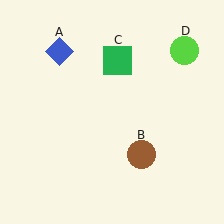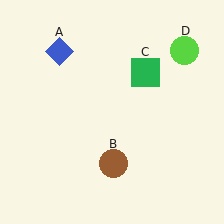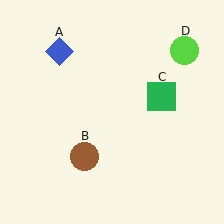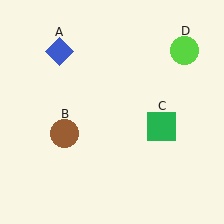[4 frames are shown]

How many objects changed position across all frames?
2 objects changed position: brown circle (object B), green square (object C).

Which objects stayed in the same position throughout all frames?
Blue diamond (object A) and lime circle (object D) remained stationary.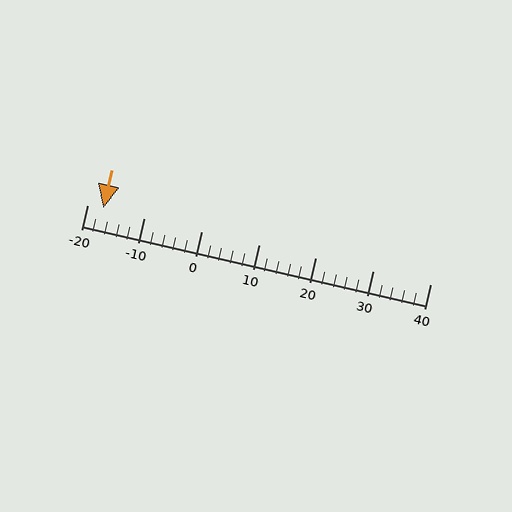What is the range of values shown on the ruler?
The ruler shows values from -20 to 40.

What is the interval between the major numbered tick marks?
The major tick marks are spaced 10 units apart.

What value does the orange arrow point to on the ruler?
The orange arrow points to approximately -17.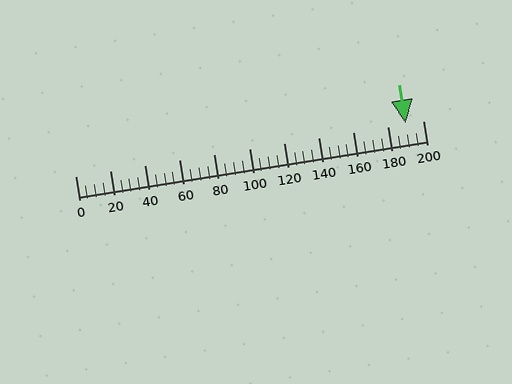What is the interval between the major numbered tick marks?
The major tick marks are spaced 20 units apart.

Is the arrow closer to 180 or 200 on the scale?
The arrow is closer to 200.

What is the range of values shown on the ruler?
The ruler shows values from 0 to 200.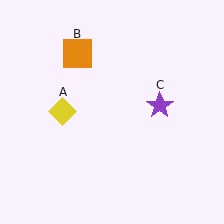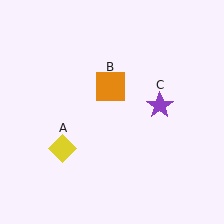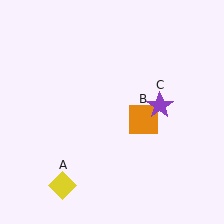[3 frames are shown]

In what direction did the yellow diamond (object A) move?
The yellow diamond (object A) moved down.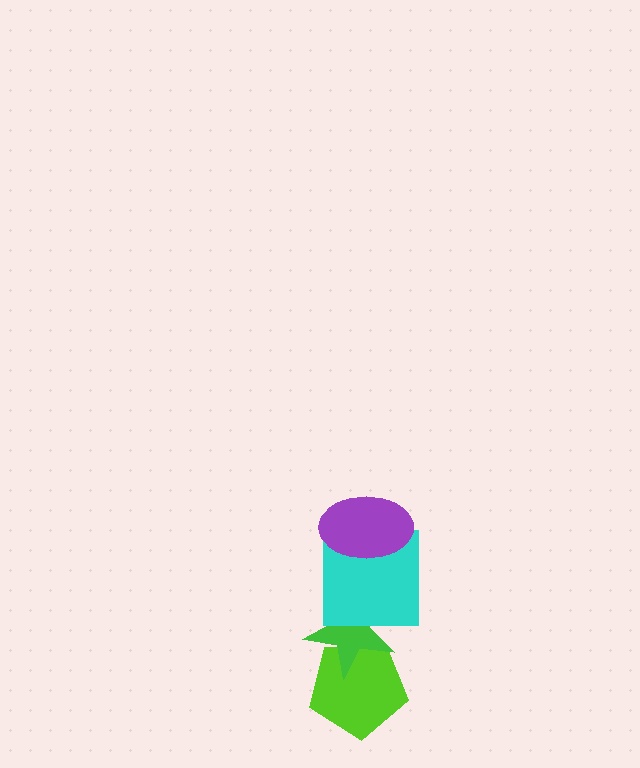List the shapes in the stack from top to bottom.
From top to bottom: the purple ellipse, the cyan square, the green star, the lime pentagon.